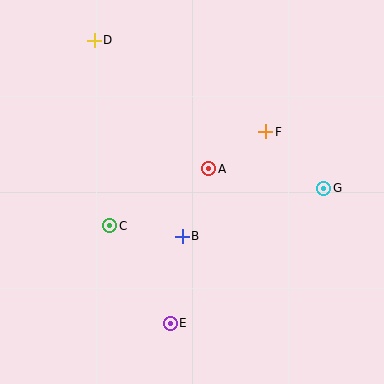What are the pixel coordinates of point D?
Point D is at (94, 40).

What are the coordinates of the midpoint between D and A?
The midpoint between D and A is at (151, 104).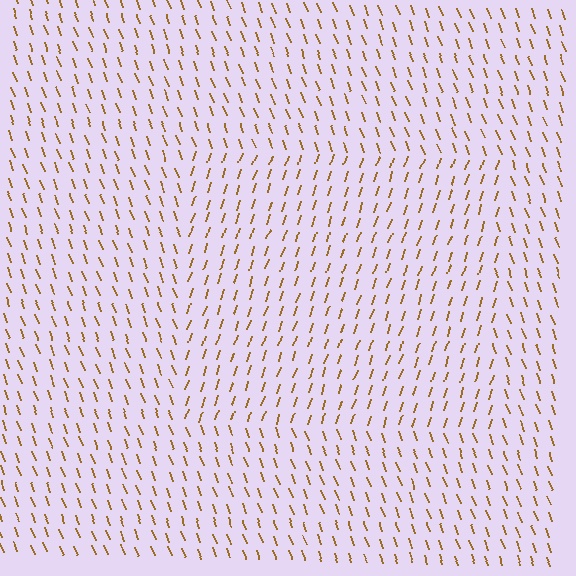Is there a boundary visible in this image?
Yes, there is a texture boundary formed by a change in line orientation.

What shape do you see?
I see a rectangle.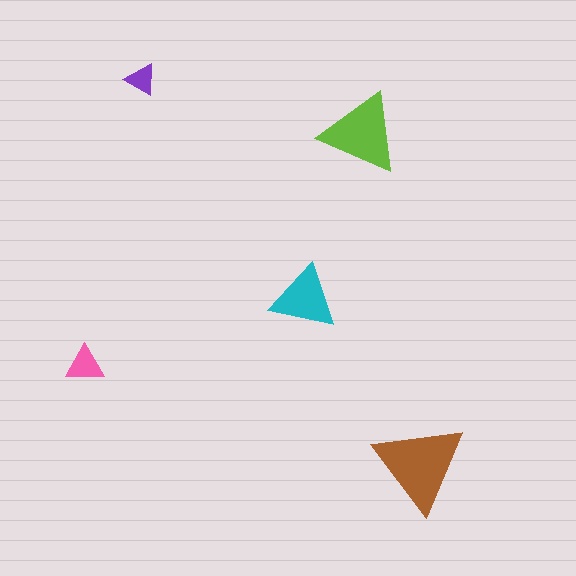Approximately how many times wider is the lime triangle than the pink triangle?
About 2 times wider.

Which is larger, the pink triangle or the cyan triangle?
The cyan one.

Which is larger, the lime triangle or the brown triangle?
The brown one.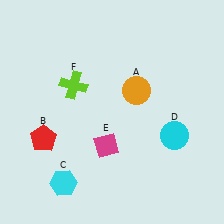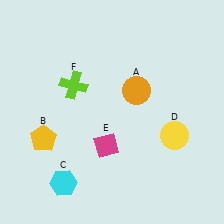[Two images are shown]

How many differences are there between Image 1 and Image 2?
There are 2 differences between the two images.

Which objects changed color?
B changed from red to yellow. D changed from cyan to yellow.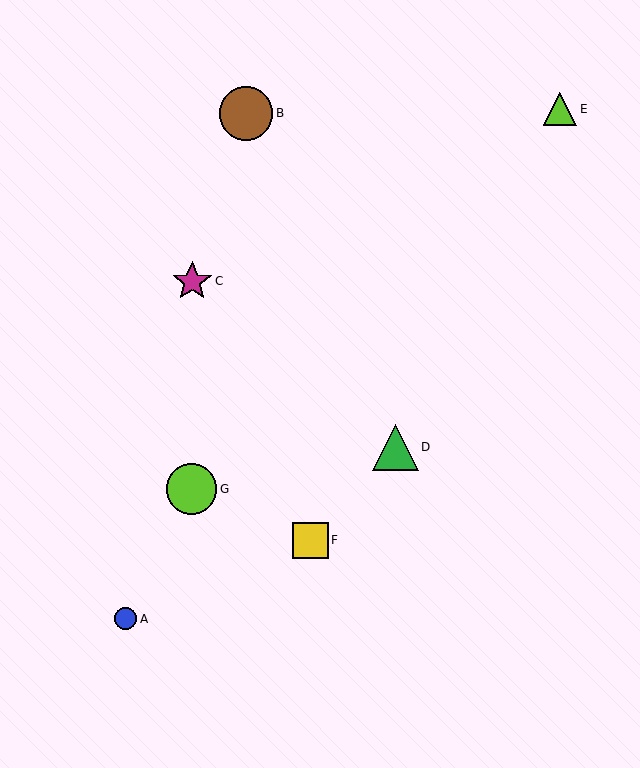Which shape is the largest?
The brown circle (labeled B) is the largest.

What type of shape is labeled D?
Shape D is a green triangle.